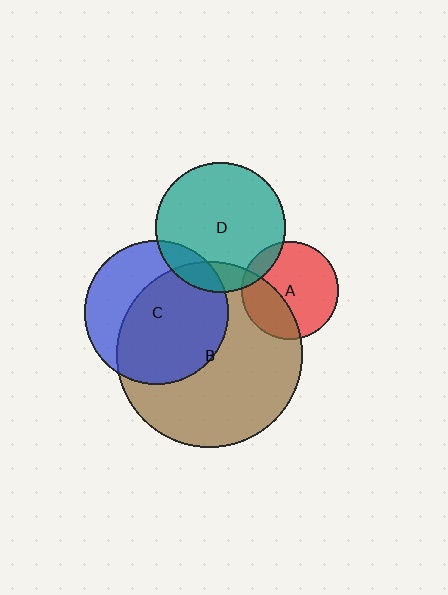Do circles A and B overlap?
Yes.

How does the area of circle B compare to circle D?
Approximately 2.1 times.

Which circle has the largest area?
Circle B (brown).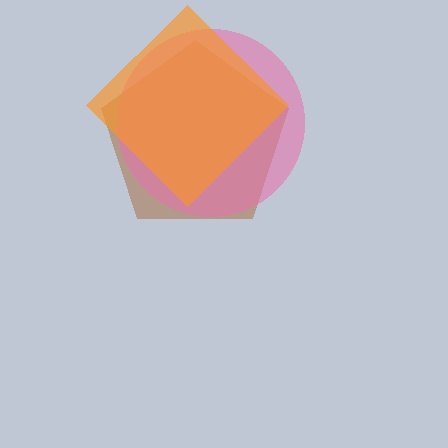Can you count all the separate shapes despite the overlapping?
Yes, there are 3 separate shapes.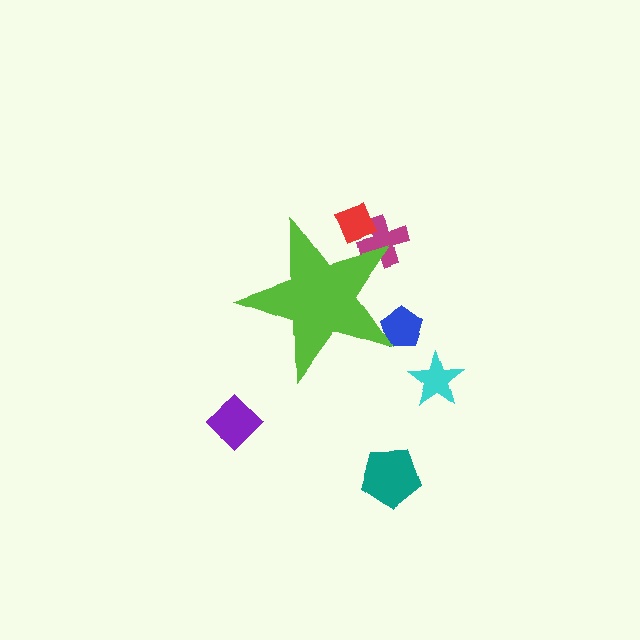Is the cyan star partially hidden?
No, the cyan star is fully visible.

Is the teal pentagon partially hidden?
No, the teal pentagon is fully visible.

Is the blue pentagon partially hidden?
Yes, the blue pentagon is partially hidden behind the lime star.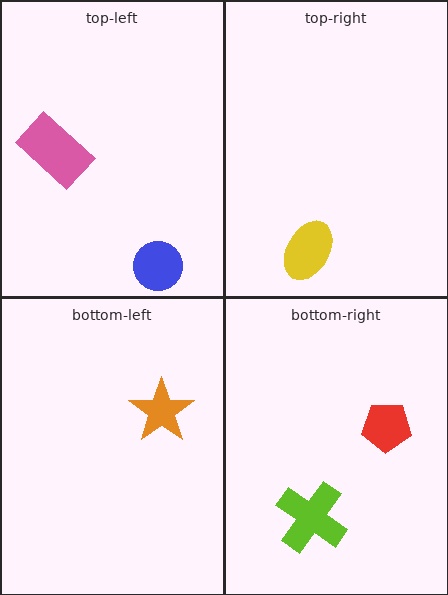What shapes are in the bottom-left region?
The orange star.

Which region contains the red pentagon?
The bottom-right region.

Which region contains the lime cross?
The bottom-right region.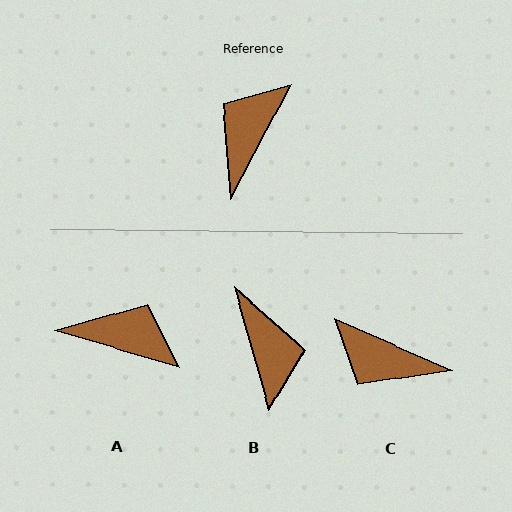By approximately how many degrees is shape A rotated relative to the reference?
Approximately 79 degrees clockwise.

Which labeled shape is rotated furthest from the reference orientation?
B, about 136 degrees away.